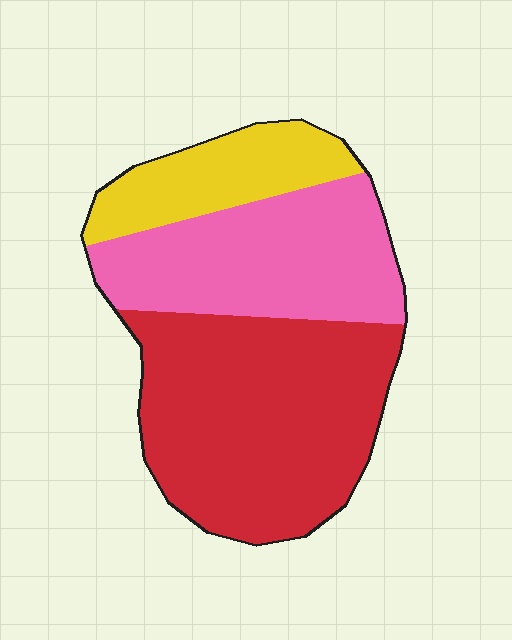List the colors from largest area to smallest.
From largest to smallest: red, pink, yellow.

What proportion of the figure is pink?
Pink takes up between a quarter and a half of the figure.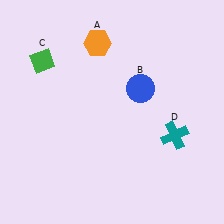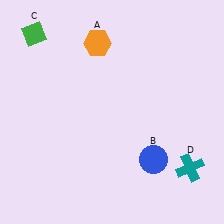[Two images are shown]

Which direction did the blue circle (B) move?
The blue circle (B) moved down.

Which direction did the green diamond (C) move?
The green diamond (C) moved up.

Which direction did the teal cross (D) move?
The teal cross (D) moved down.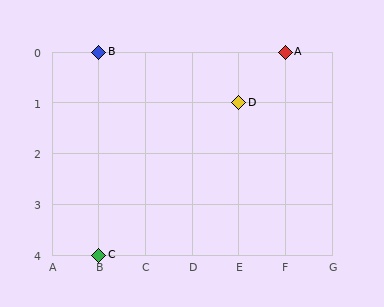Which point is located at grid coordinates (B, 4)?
Point C is at (B, 4).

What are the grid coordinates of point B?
Point B is at grid coordinates (B, 0).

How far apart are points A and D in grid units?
Points A and D are 1 column and 1 row apart (about 1.4 grid units diagonally).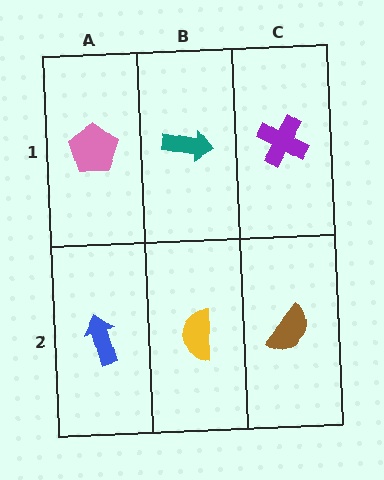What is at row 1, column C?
A purple cross.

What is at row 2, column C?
A brown semicircle.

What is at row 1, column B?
A teal arrow.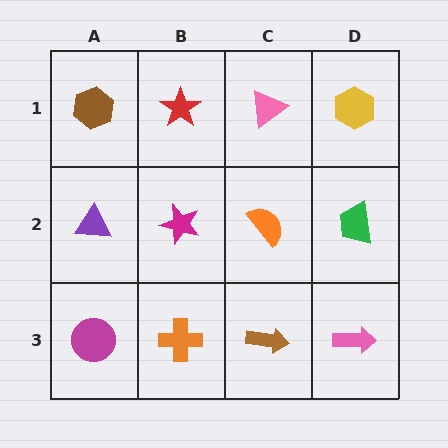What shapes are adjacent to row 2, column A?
A brown hexagon (row 1, column A), a magenta circle (row 3, column A), a magenta star (row 2, column B).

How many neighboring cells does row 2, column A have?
3.